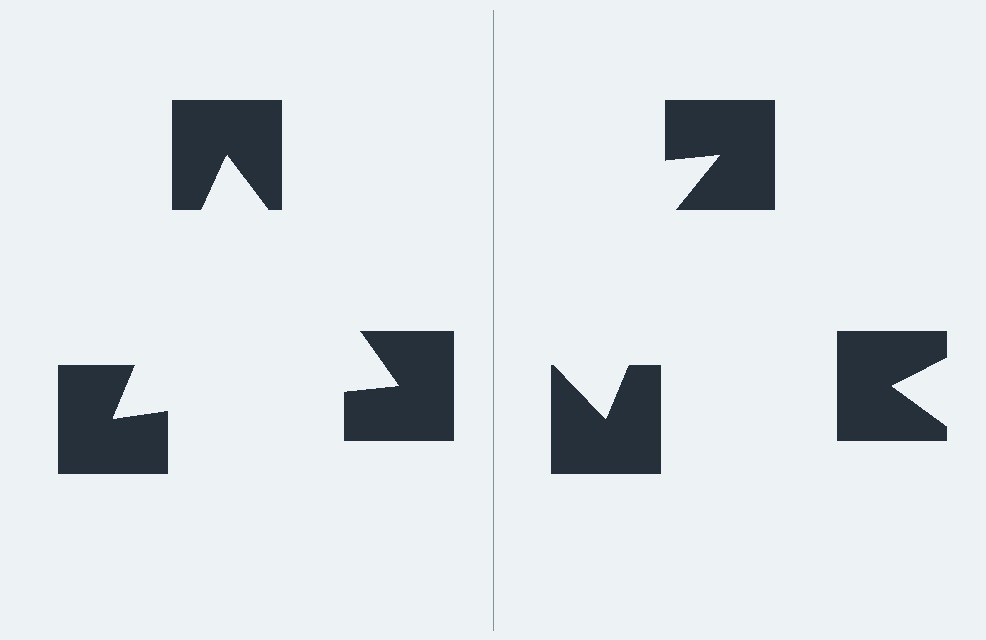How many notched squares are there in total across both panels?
6 — 3 on each side.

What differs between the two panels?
The notched squares are positioned identically on both sides; only the wedge orientations differ. On the left they align to a triangle; on the right they are misaligned.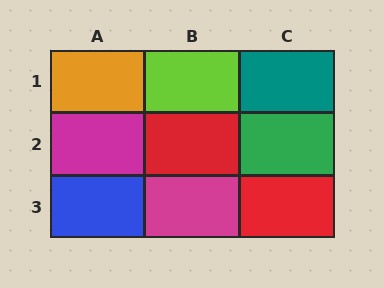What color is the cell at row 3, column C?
Red.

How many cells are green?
1 cell is green.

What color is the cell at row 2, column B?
Red.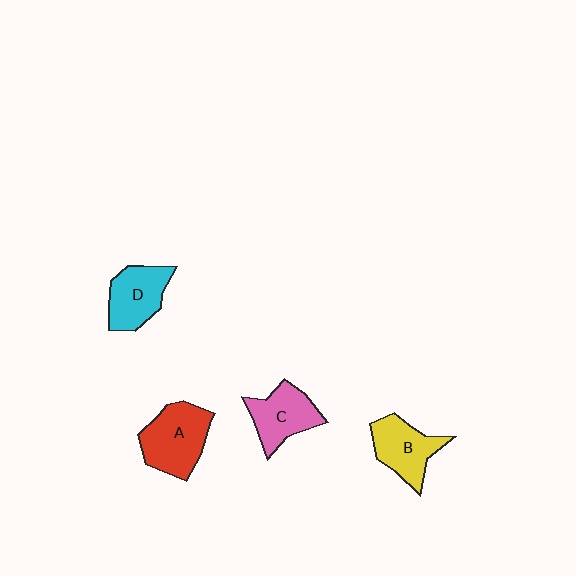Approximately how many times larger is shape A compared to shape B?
Approximately 1.2 times.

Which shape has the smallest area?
Shape D (cyan).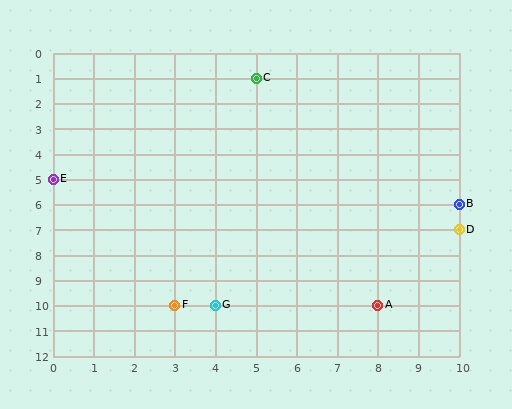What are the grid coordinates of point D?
Point D is at grid coordinates (10, 7).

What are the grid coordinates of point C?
Point C is at grid coordinates (5, 1).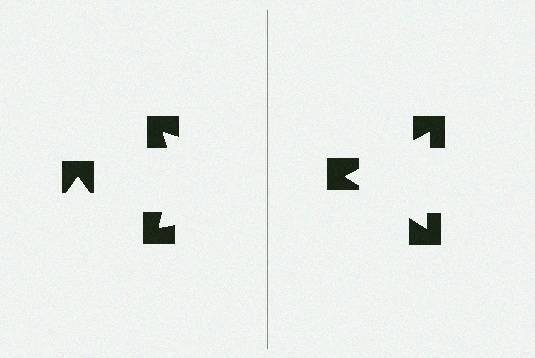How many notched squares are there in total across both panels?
6 — 3 on each side.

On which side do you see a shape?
An illusory triangle appears on the right side. On the left side the wedge cuts are rotated, so no coherent shape forms.